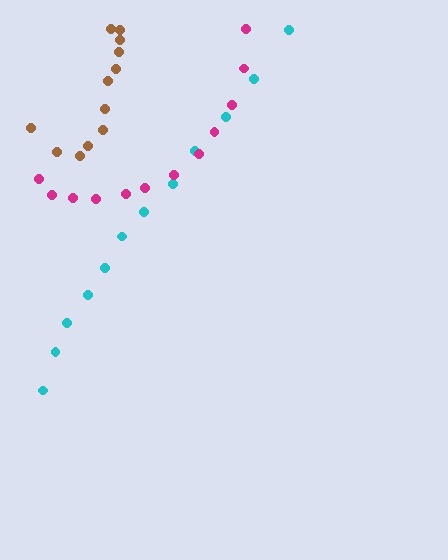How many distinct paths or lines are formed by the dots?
There are 3 distinct paths.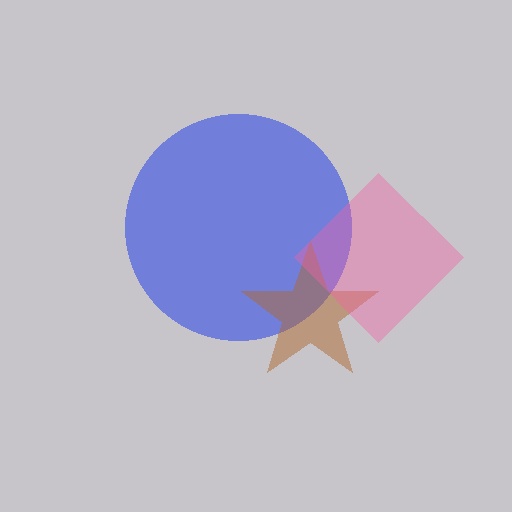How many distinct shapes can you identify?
There are 3 distinct shapes: a blue circle, a brown star, a pink diamond.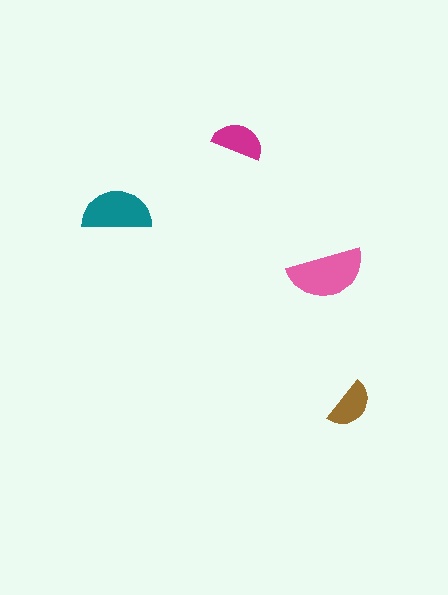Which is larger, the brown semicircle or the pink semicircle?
The pink one.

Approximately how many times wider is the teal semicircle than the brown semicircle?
About 1.5 times wider.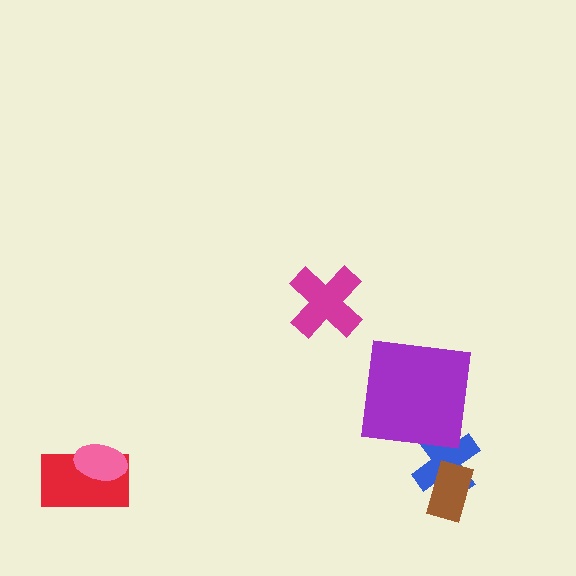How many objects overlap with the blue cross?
2 objects overlap with the blue cross.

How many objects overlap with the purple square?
1 object overlaps with the purple square.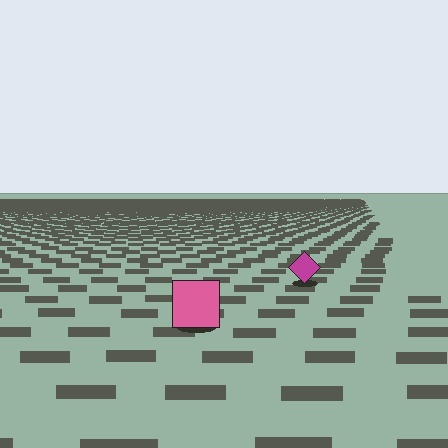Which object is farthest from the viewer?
The magenta diamond is farthest from the viewer. It appears smaller and the ground texture around it is denser.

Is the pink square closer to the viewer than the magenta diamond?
Yes. The pink square is closer — you can tell from the texture gradient: the ground texture is coarser near it.